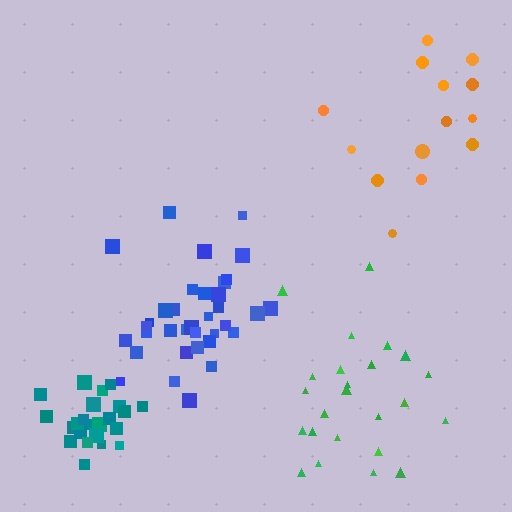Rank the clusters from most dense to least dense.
teal, blue, green, orange.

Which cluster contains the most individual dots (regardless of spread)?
Blue (35).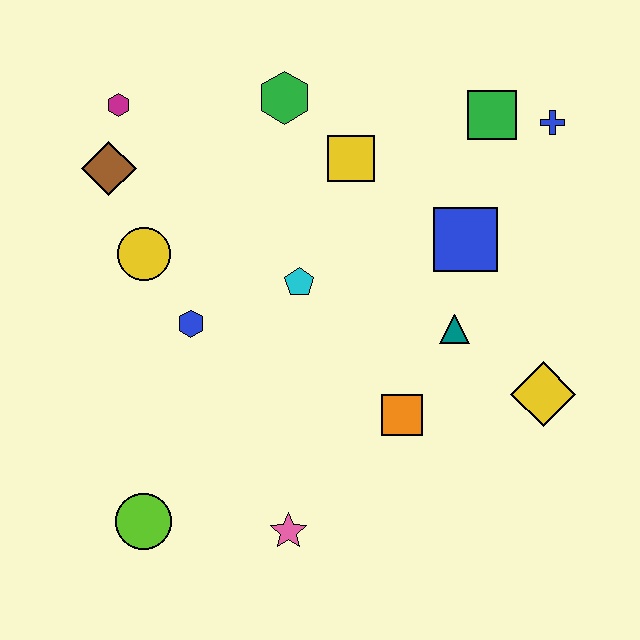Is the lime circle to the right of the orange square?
No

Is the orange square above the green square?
No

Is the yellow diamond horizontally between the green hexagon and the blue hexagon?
No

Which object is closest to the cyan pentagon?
The blue hexagon is closest to the cyan pentagon.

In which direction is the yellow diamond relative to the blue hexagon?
The yellow diamond is to the right of the blue hexagon.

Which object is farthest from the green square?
The lime circle is farthest from the green square.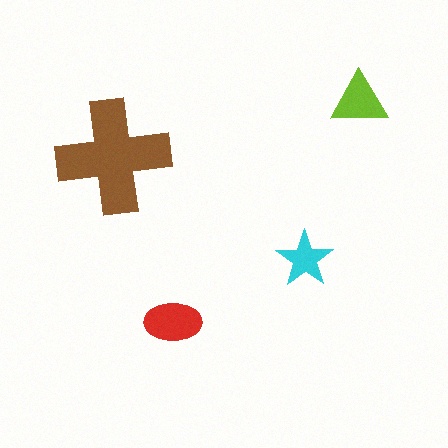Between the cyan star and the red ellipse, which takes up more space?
The red ellipse.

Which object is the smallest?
The cyan star.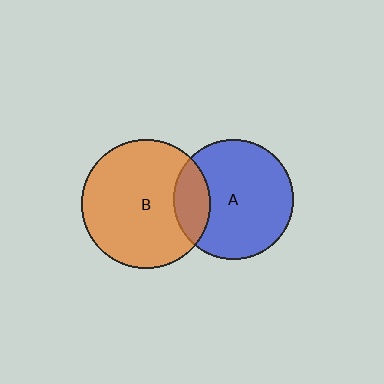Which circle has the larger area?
Circle B (orange).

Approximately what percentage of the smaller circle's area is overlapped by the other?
Approximately 20%.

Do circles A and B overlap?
Yes.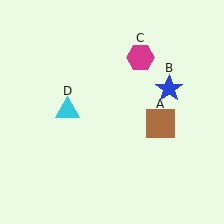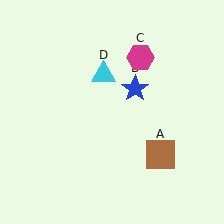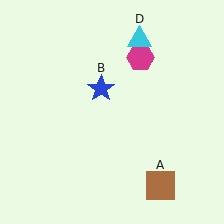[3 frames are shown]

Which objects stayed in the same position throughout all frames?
Magenta hexagon (object C) remained stationary.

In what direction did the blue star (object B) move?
The blue star (object B) moved left.